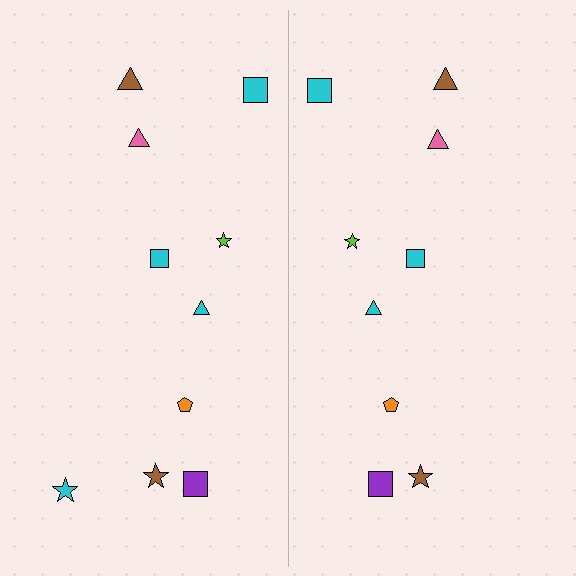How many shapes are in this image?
There are 19 shapes in this image.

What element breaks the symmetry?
A cyan star is missing from the right side.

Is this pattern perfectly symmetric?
No, the pattern is not perfectly symmetric. A cyan star is missing from the right side.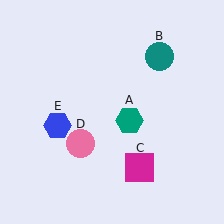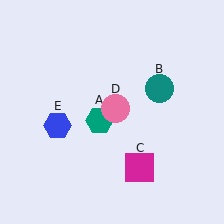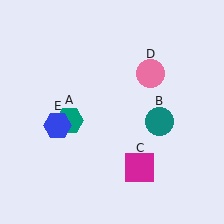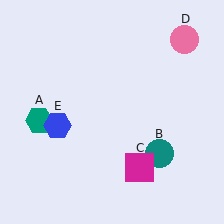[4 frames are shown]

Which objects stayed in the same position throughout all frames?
Magenta square (object C) and blue hexagon (object E) remained stationary.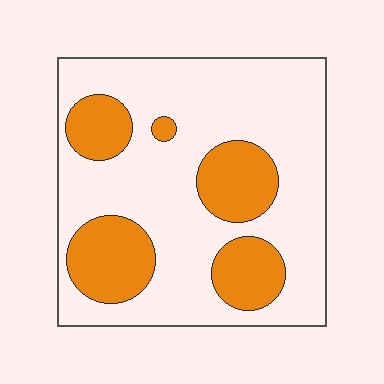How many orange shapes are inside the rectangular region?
5.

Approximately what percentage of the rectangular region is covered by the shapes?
Approximately 30%.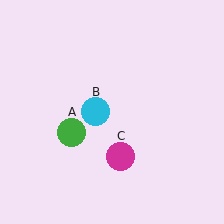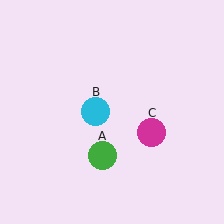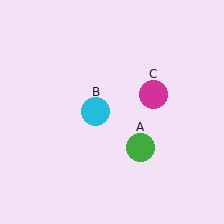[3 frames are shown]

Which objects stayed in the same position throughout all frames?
Cyan circle (object B) remained stationary.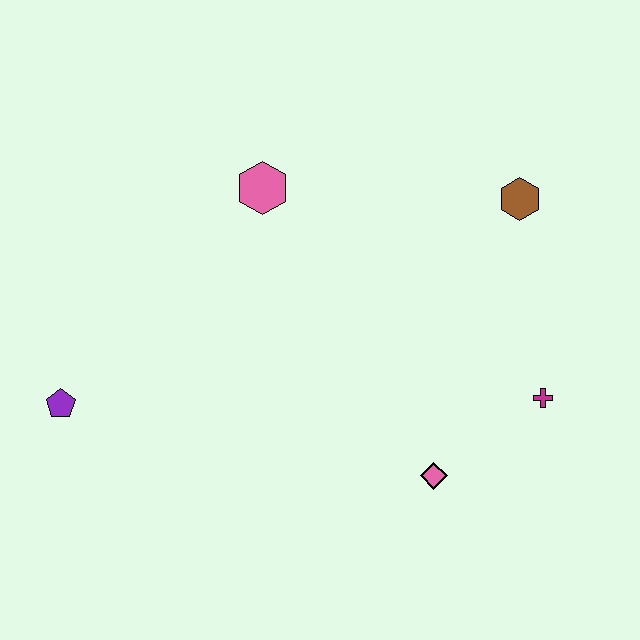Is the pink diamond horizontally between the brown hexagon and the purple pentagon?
Yes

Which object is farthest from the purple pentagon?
The brown hexagon is farthest from the purple pentagon.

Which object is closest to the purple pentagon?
The pink hexagon is closest to the purple pentagon.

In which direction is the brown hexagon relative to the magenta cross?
The brown hexagon is above the magenta cross.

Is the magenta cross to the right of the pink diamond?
Yes